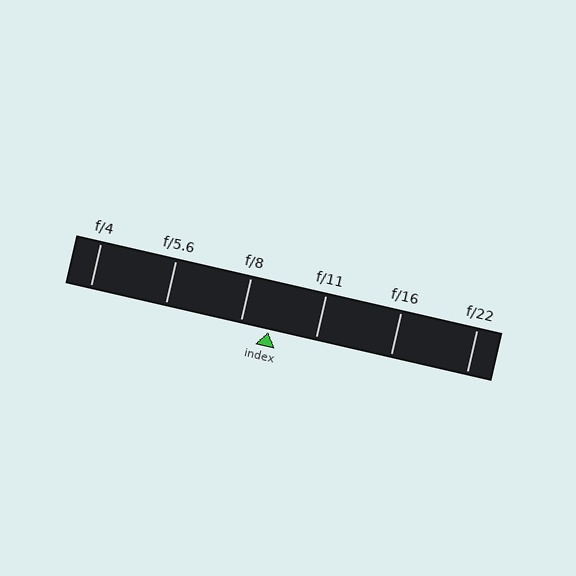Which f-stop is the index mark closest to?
The index mark is closest to f/8.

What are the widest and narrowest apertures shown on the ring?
The widest aperture shown is f/4 and the narrowest is f/22.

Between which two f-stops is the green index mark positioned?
The index mark is between f/8 and f/11.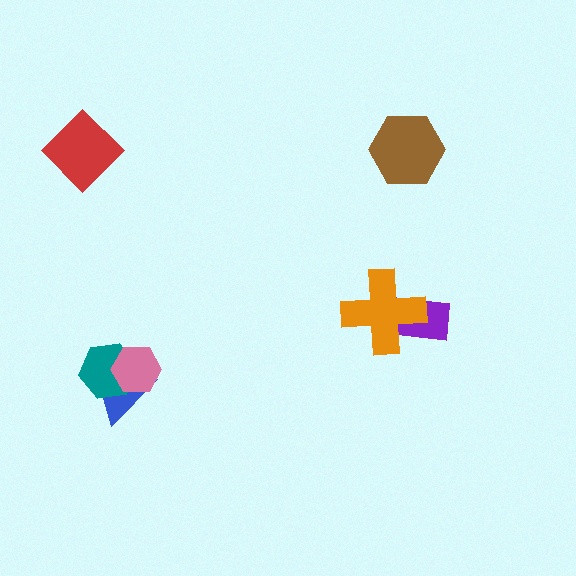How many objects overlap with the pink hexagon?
2 objects overlap with the pink hexagon.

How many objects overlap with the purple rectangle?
1 object overlaps with the purple rectangle.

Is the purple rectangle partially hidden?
Yes, it is partially covered by another shape.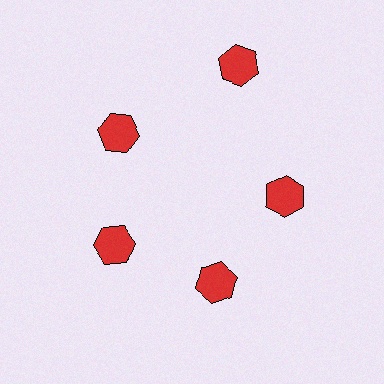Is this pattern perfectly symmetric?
No. The 5 red hexagons are arranged in a ring, but one element near the 1 o'clock position is pushed outward from the center, breaking the 5-fold rotational symmetry.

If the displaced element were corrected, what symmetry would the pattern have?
It would have 5-fold rotational symmetry — the pattern would map onto itself every 72 degrees.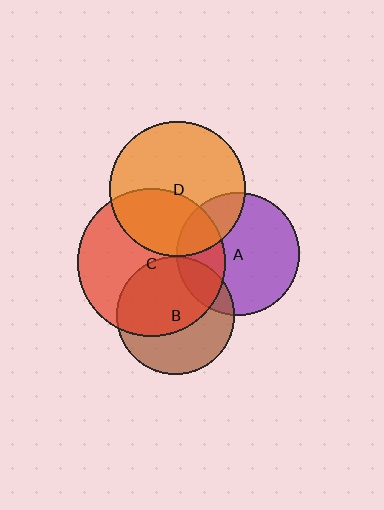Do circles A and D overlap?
Yes.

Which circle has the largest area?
Circle C (red).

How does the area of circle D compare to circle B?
Approximately 1.3 times.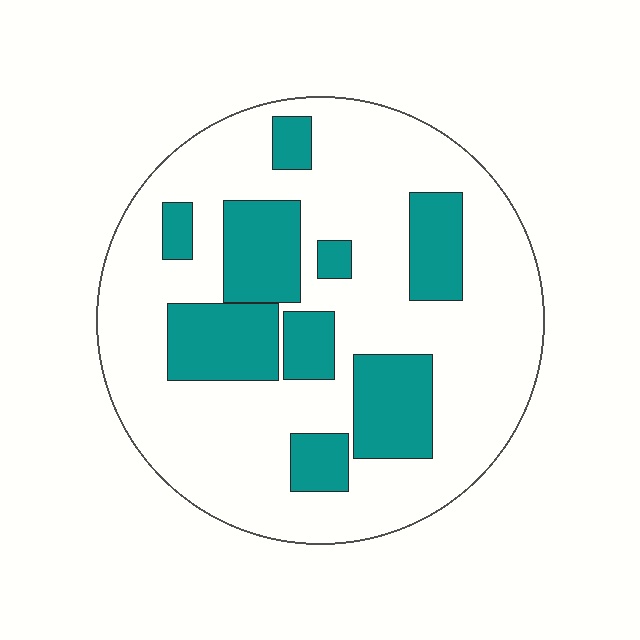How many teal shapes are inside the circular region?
9.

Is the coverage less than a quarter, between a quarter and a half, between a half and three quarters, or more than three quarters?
Between a quarter and a half.